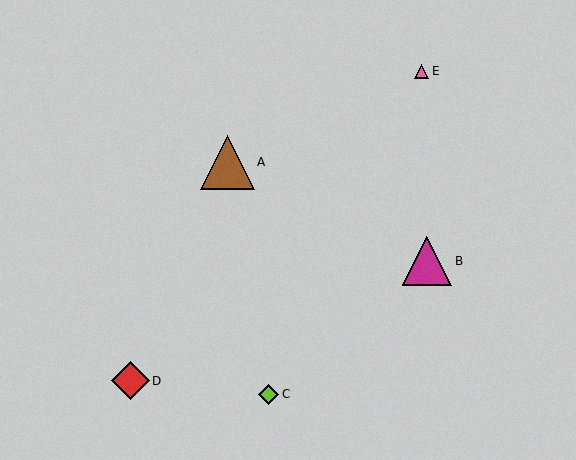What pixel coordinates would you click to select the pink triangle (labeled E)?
Click at (422, 71) to select the pink triangle E.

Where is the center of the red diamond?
The center of the red diamond is at (131, 381).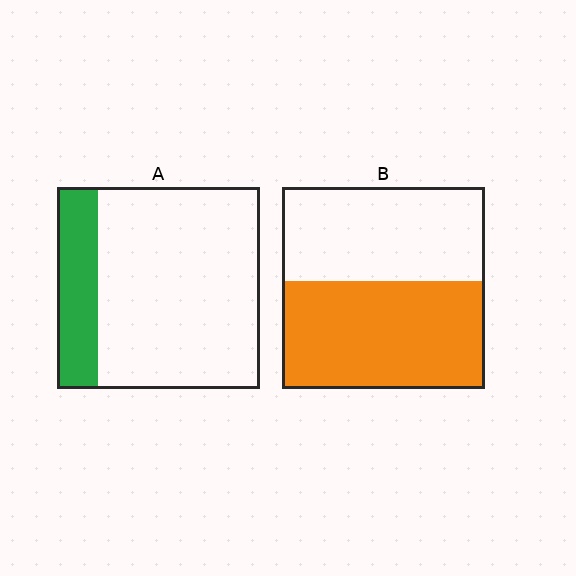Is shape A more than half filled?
No.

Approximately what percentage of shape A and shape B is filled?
A is approximately 20% and B is approximately 55%.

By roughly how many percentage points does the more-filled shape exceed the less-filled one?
By roughly 35 percentage points (B over A).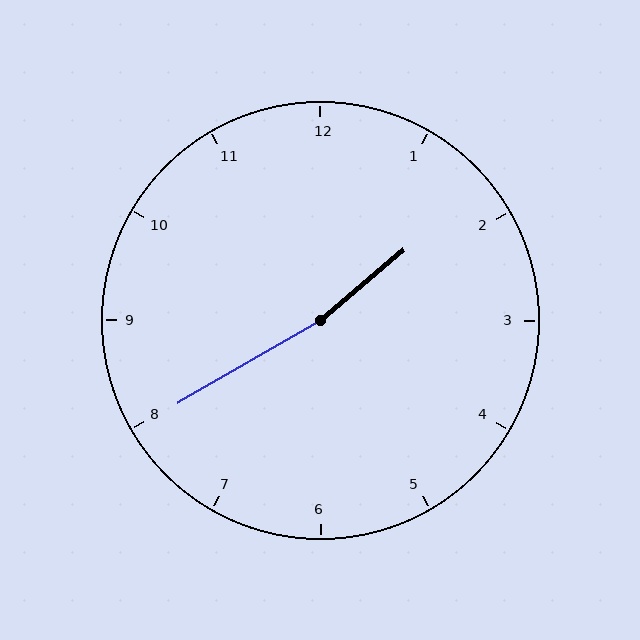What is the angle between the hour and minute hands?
Approximately 170 degrees.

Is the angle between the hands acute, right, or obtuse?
It is obtuse.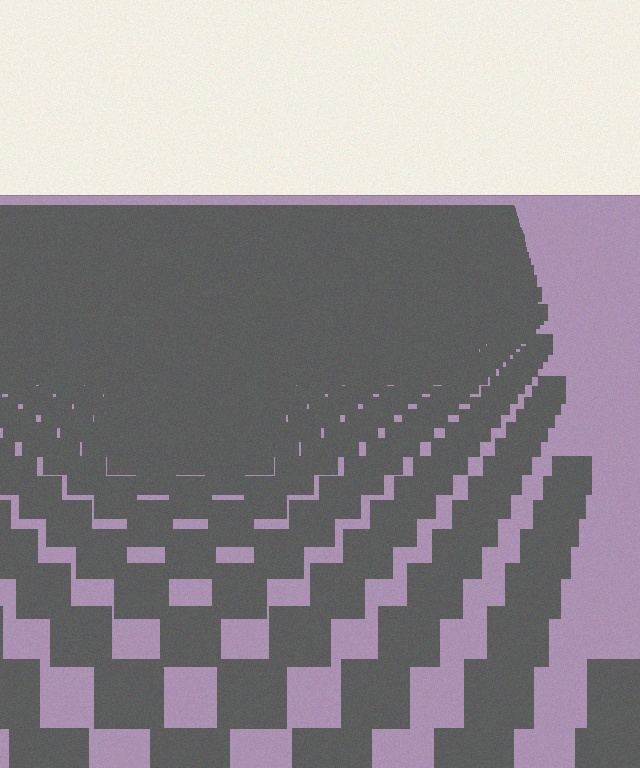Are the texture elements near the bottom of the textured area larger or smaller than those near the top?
Larger. Near the bottom, elements are closer to the viewer and appear at a bigger on-screen size.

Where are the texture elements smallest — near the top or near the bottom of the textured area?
Near the top.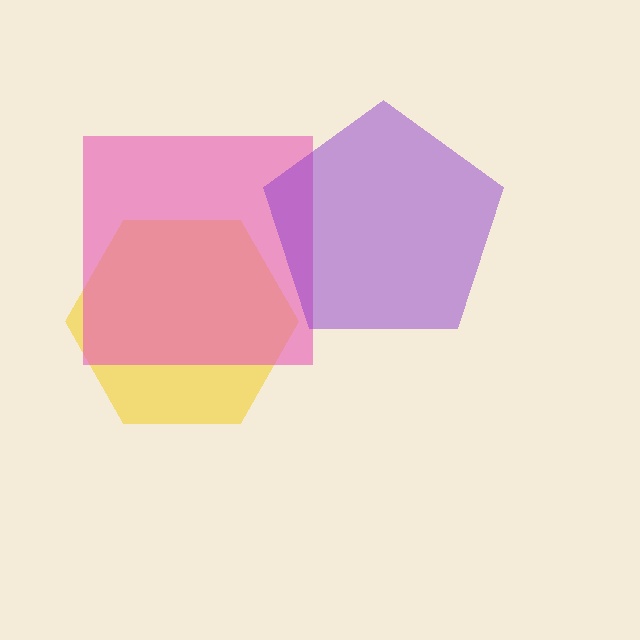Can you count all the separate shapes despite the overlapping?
Yes, there are 3 separate shapes.